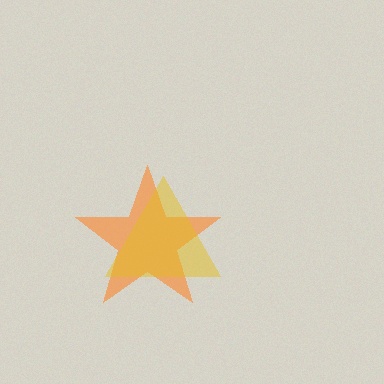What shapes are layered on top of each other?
The layered shapes are: an orange star, a yellow triangle.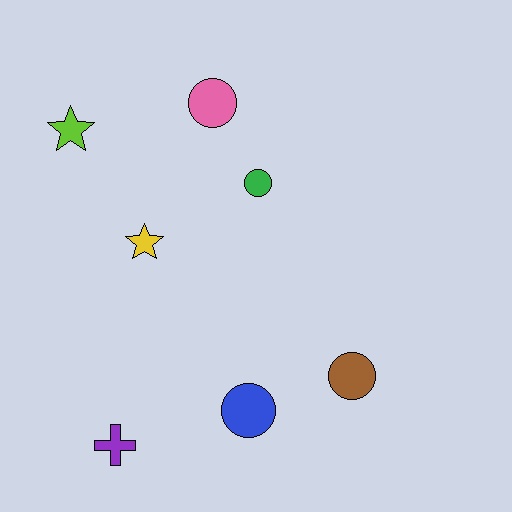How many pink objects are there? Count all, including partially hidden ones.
There is 1 pink object.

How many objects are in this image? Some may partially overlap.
There are 7 objects.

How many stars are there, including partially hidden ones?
There are 2 stars.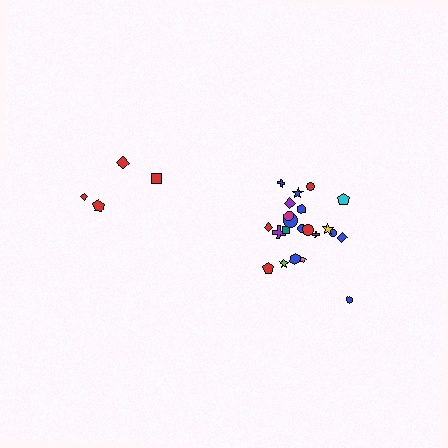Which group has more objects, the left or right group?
The right group.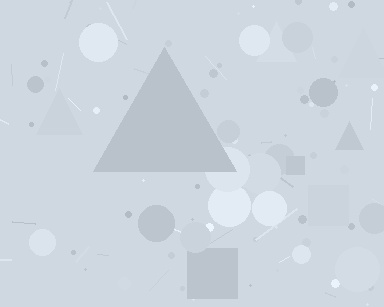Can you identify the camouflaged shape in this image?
The camouflaged shape is a triangle.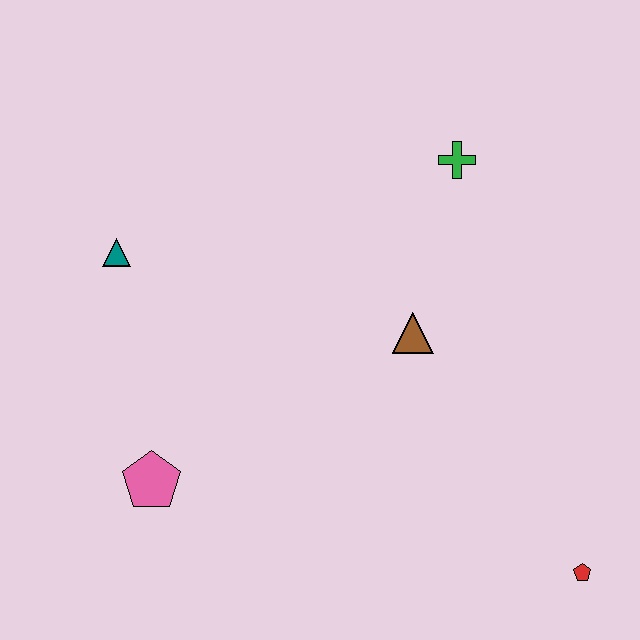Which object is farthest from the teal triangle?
The red pentagon is farthest from the teal triangle.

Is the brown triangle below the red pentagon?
No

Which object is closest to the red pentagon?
The brown triangle is closest to the red pentagon.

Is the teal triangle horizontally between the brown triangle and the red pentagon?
No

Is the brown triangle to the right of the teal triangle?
Yes